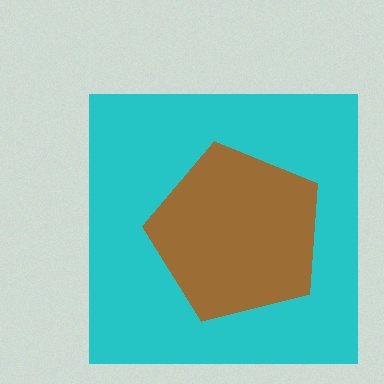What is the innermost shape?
The brown pentagon.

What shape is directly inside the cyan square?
The brown pentagon.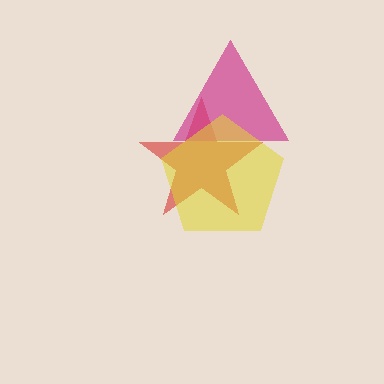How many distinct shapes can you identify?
There are 3 distinct shapes: a red star, a magenta triangle, a yellow pentagon.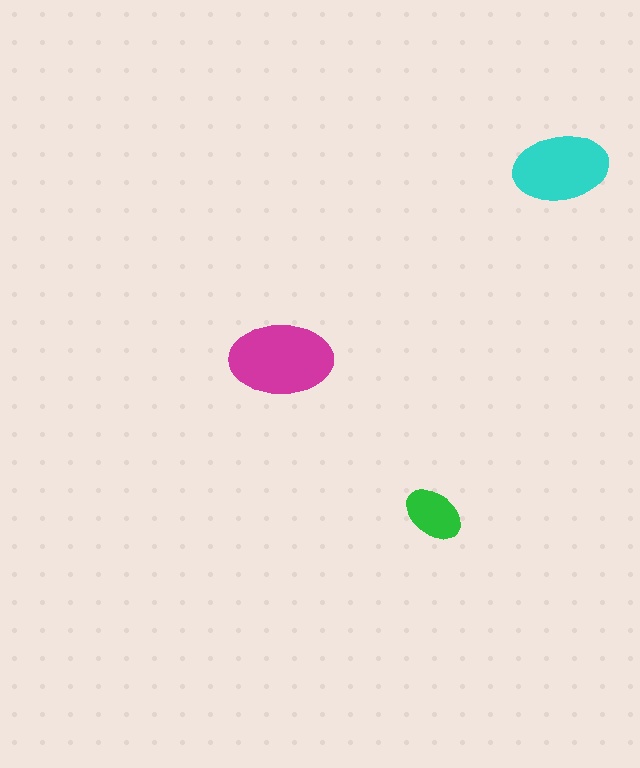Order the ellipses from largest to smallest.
the magenta one, the cyan one, the green one.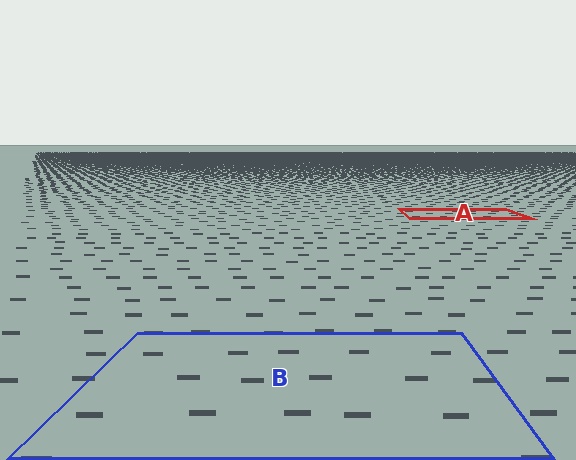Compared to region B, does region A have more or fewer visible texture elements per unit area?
Region A has more texture elements per unit area — they are packed more densely because it is farther away.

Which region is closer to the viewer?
Region B is closer. The texture elements there are larger and more spread out.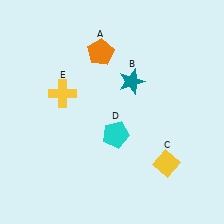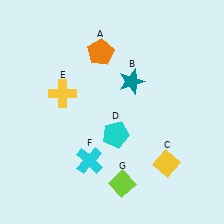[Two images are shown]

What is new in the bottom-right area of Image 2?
A lime diamond (G) was added in the bottom-right area of Image 2.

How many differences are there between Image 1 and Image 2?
There are 2 differences between the two images.